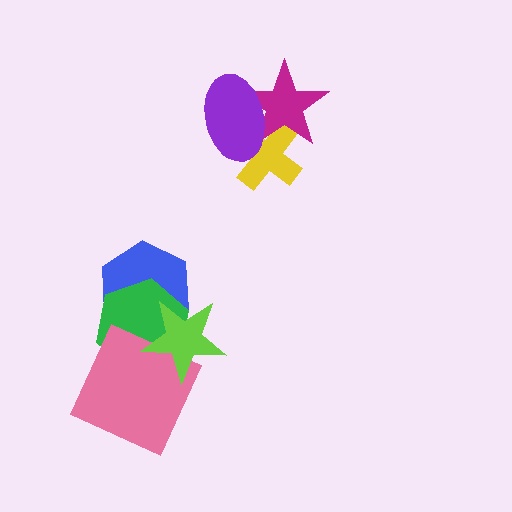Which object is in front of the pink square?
The lime star is in front of the pink square.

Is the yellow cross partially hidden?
Yes, it is partially covered by another shape.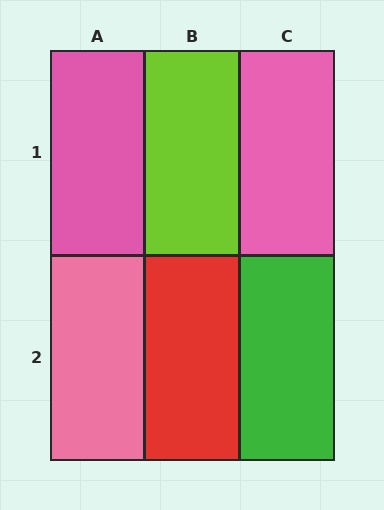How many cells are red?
1 cell is red.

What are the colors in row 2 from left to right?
Pink, red, green.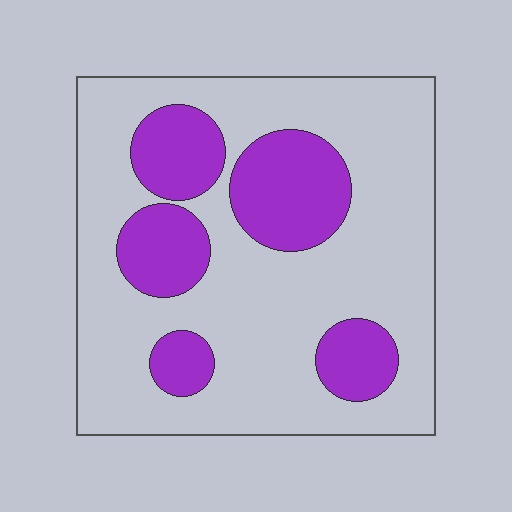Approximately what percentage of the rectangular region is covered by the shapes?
Approximately 25%.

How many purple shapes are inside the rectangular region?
5.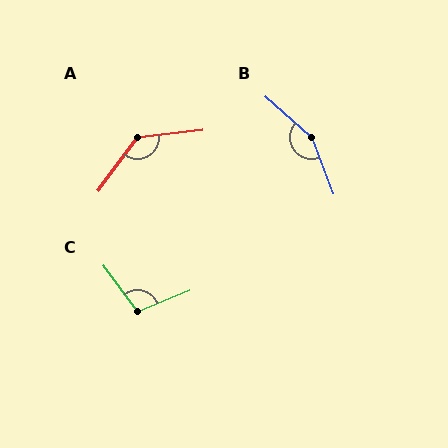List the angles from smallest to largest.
C (104°), A (133°), B (152°).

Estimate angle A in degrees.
Approximately 133 degrees.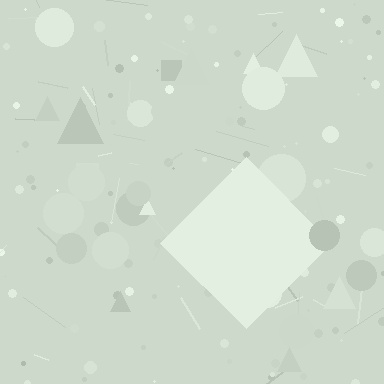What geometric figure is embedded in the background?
A diamond is embedded in the background.